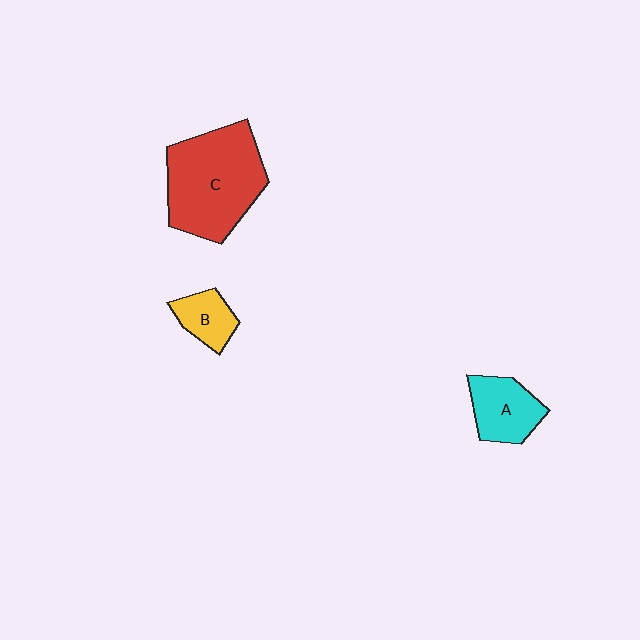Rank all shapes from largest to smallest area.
From largest to smallest: C (red), A (cyan), B (yellow).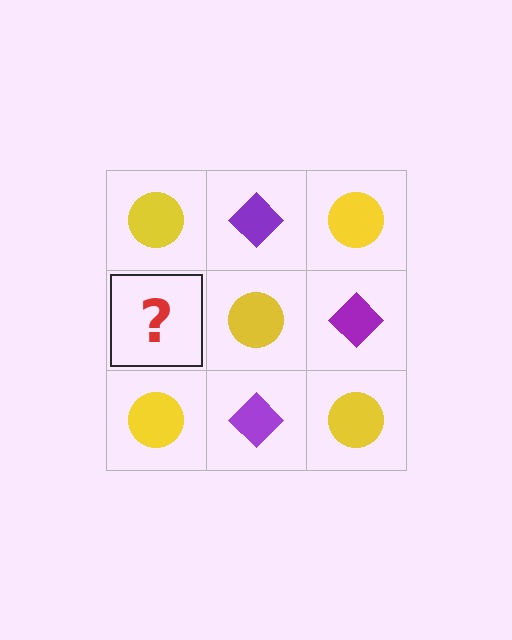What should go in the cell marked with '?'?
The missing cell should contain a purple diamond.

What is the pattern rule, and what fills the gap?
The rule is that it alternates yellow circle and purple diamond in a checkerboard pattern. The gap should be filled with a purple diamond.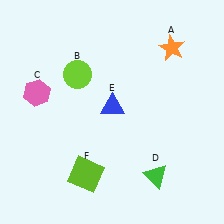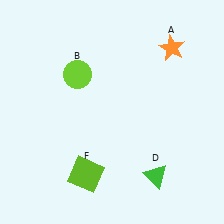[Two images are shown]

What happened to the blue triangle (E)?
The blue triangle (E) was removed in Image 2. It was in the top-right area of Image 1.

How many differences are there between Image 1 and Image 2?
There are 2 differences between the two images.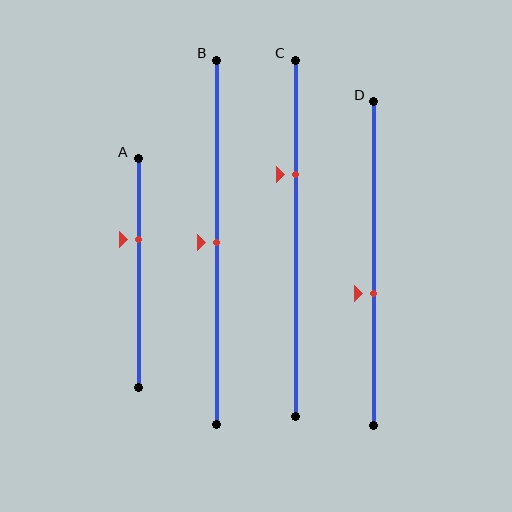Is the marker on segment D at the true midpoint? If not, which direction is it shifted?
No, the marker on segment D is shifted downward by about 9% of the segment length.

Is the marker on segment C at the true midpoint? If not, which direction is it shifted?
No, the marker on segment C is shifted upward by about 18% of the segment length.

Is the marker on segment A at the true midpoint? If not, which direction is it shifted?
No, the marker on segment A is shifted upward by about 15% of the segment length.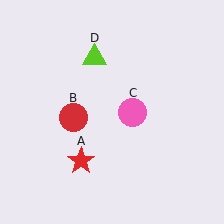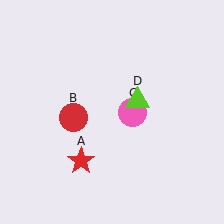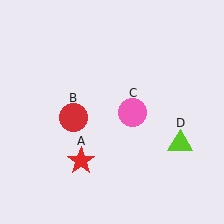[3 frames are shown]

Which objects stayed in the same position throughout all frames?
Red star (object A) and red circle (object B) and pink circle (object C) remained stationary.